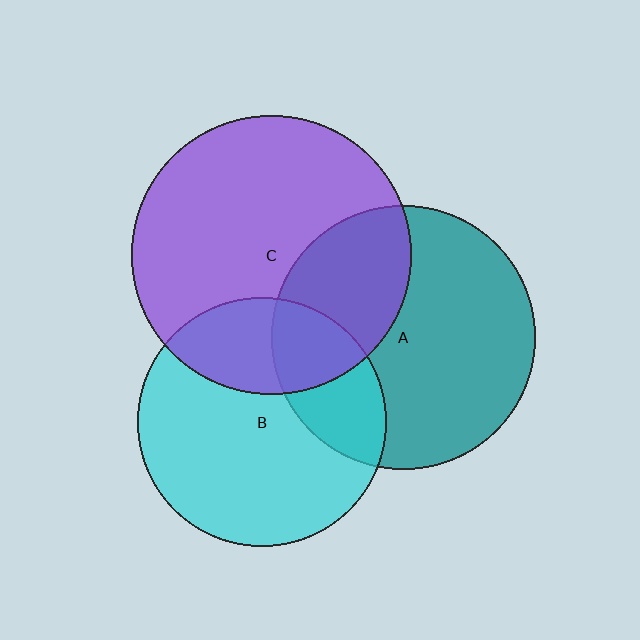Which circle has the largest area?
Circle C (purple).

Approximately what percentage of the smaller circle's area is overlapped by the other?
Approximately 25%.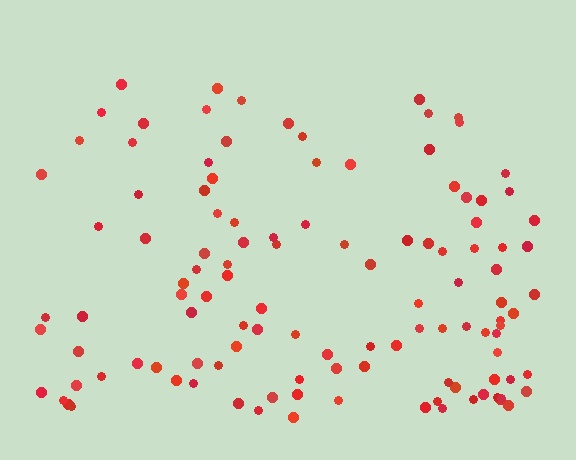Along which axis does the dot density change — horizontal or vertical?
Vertical.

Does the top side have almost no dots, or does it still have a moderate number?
Still a moderate number, just noticeably fewer than the bottom.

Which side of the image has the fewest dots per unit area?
The top.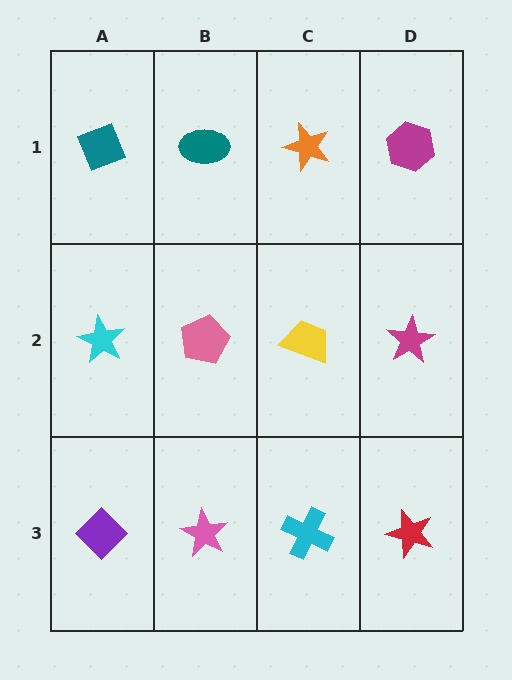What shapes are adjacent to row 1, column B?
A pink pentagon (row 2, column B), a teal diamond (row 1, column A), an orange star (row 1, column C).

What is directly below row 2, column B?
A pink star.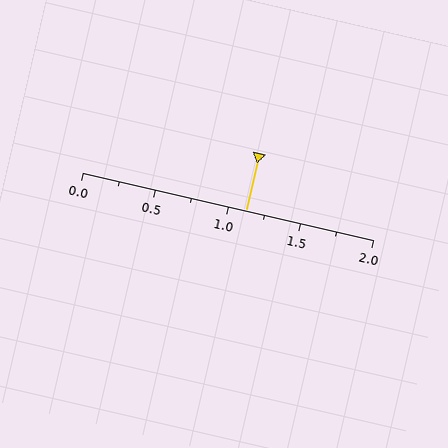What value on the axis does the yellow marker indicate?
The marker indicates approximately 1.12.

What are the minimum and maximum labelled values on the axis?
The axis runs from 0.0 to 2.0.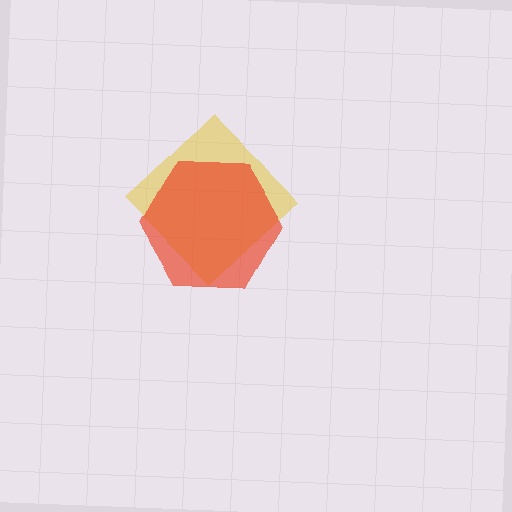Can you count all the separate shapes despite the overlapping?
Yes, there are 2 separate shapes.